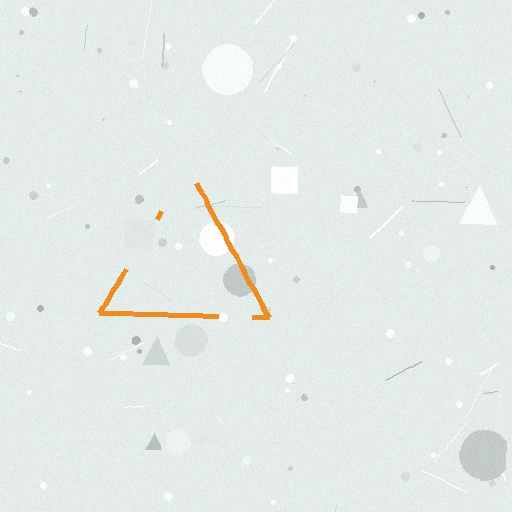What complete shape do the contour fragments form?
The contour fragments form a triangle.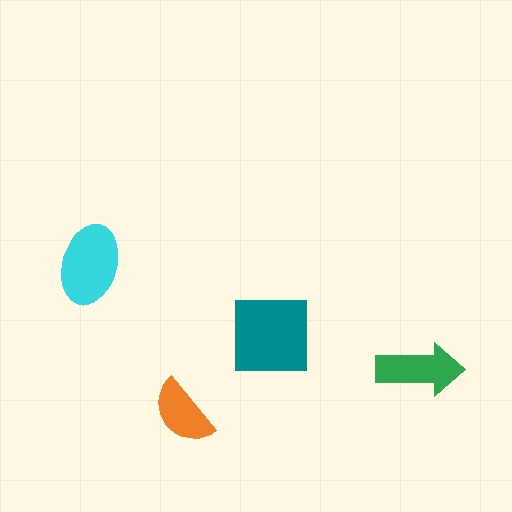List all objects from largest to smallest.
The teal square, the cyan ellipse, the green arrow, the orange semicircle.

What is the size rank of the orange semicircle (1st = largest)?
4th.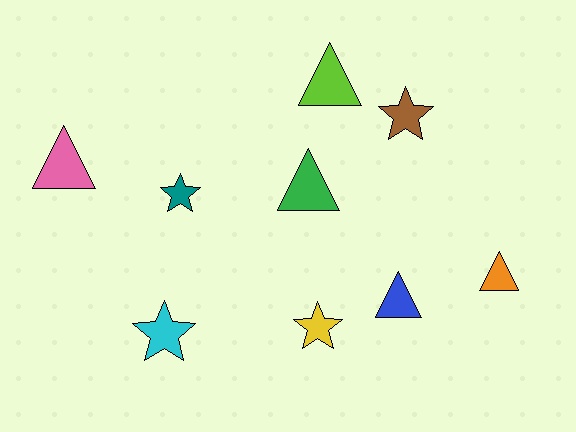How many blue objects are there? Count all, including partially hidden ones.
There is 1 blue object.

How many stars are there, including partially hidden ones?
There are 4 stars.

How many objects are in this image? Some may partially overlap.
There are 9 objects.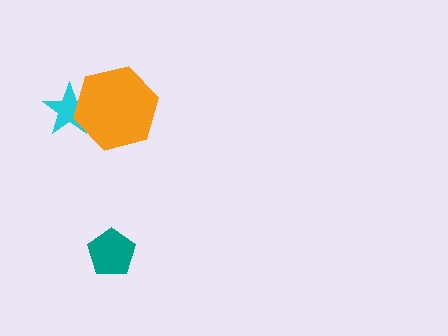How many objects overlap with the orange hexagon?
1 object overlaps with the orange hexagon.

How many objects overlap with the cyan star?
1 object overlaps with the cyan star.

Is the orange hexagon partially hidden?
No, no other shape covers it.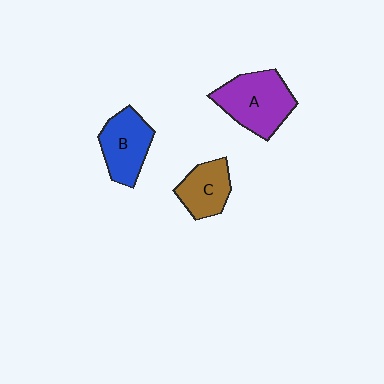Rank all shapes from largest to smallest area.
From largest to smallest: A (purple), B (blue), C (brown).